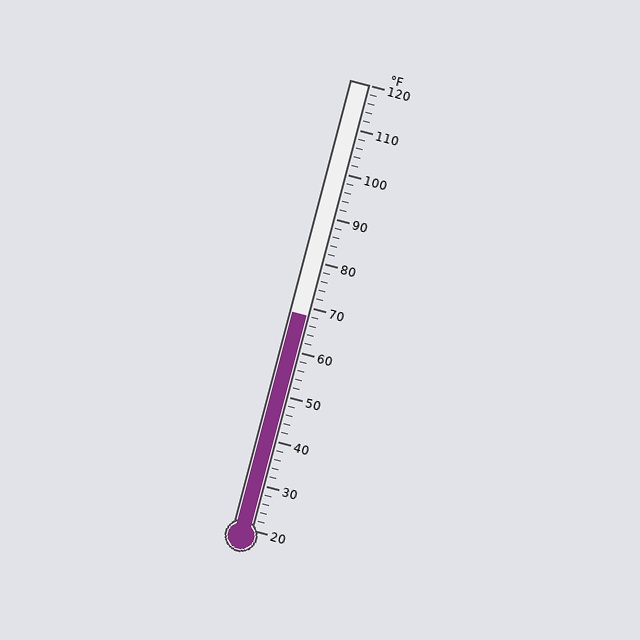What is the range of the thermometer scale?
The thermometer scale ranges from 20°F to 120°F.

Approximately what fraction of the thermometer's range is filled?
The thermometer is filled to approximately 50% of its range.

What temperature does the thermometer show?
The thermometer shows approximately 68°F.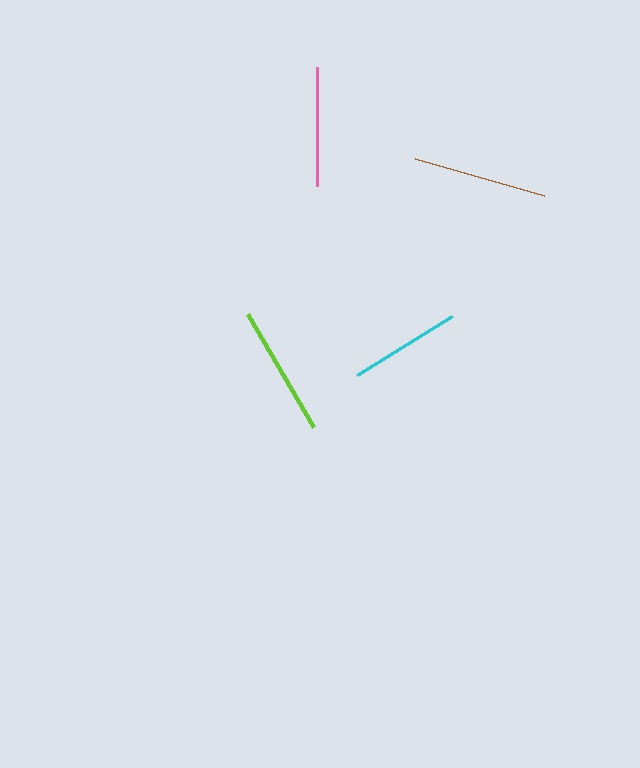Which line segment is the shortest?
The cyan line is the shortest at approximately 111 pixels.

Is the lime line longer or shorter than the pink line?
The lime line is longer than the pink line.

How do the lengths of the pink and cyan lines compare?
The pink and cyan lines are approximately the same length.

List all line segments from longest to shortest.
From longest to shortest: brown, lime, pink, cyan.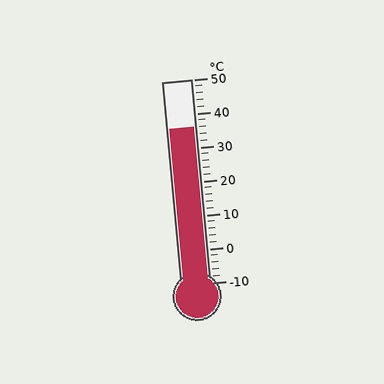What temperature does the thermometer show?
The thermometer shows approximately 36°C.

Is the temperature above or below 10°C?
The temperature is above 10°C.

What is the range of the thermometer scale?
The thermometer scale ranges from -10°C to 50°C.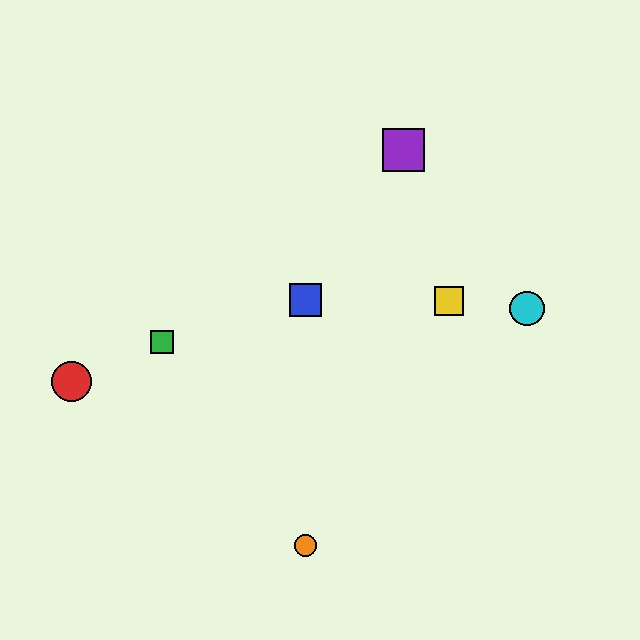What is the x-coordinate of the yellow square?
The yellow square is at x≈449.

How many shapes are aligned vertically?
2 shapes (the blue square, the orange circle) are aligned vertically.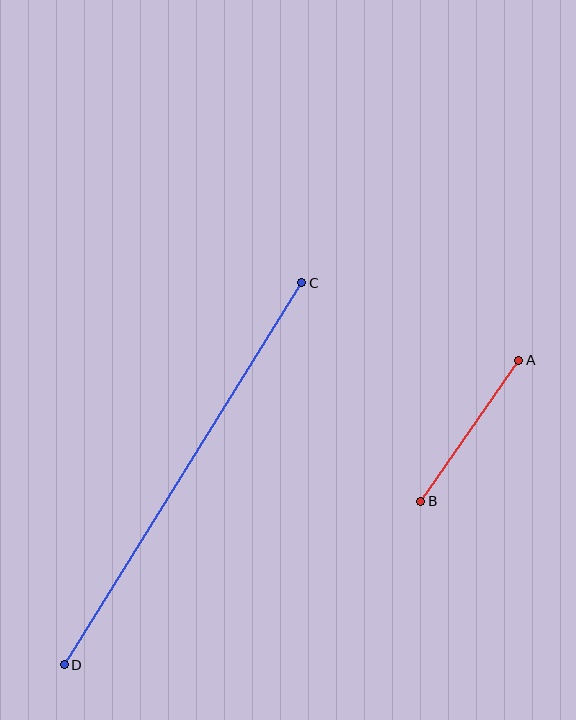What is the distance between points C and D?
The distance is approximately 450 pixels.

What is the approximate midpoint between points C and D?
The midpoint is at approximately (183, 474) pixels.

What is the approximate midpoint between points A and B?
The midpoint is at approximately (470, 431) pixels.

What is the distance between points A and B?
The distance is approximately 172 pixels.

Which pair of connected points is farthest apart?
Points C and D are farthest apart.